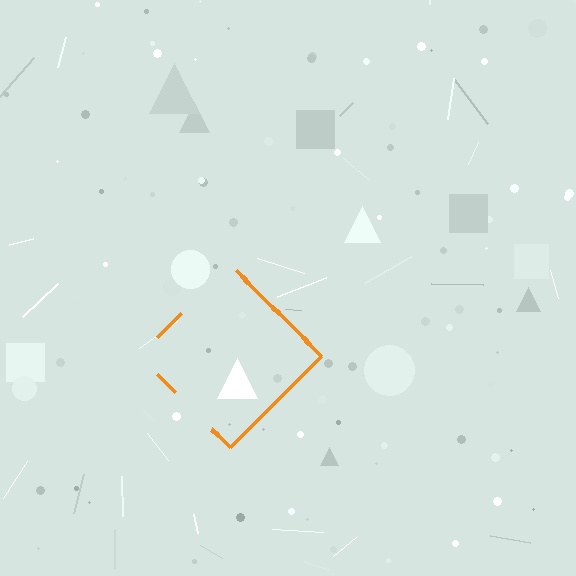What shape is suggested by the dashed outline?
The dashed outline suggests a diamond.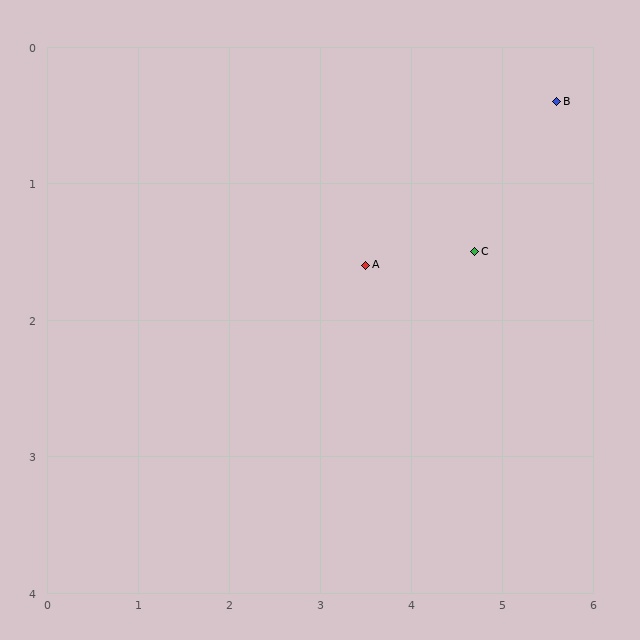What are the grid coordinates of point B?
Point B is at approximately (5.6, 0.4).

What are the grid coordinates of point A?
Point A is at approximately (3.5, 1.6).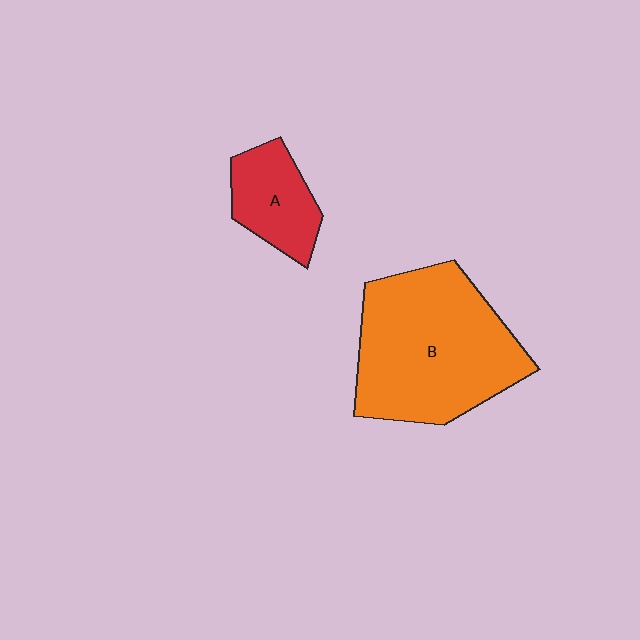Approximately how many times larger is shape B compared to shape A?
Approximately 2.7 times.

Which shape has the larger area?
Shape B (orange).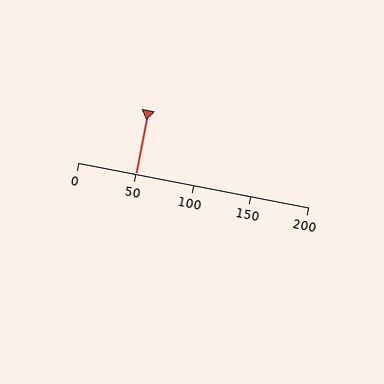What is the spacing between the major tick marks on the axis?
The major ticks are spaced 50 apart.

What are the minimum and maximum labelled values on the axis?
The axis runs from 0 to 200.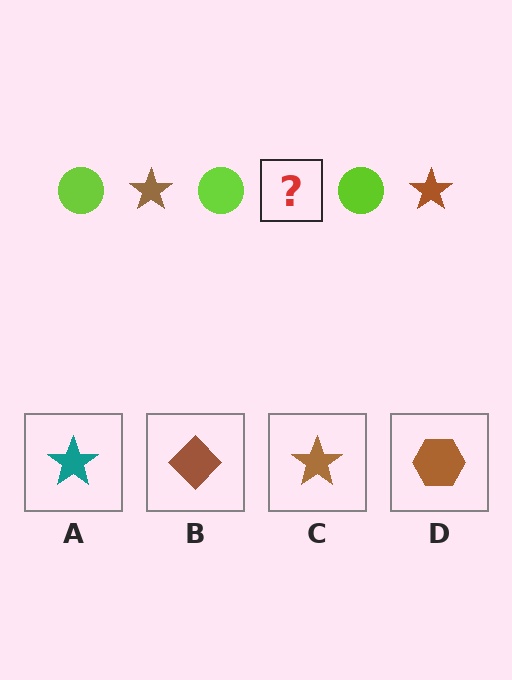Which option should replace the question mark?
Option C.